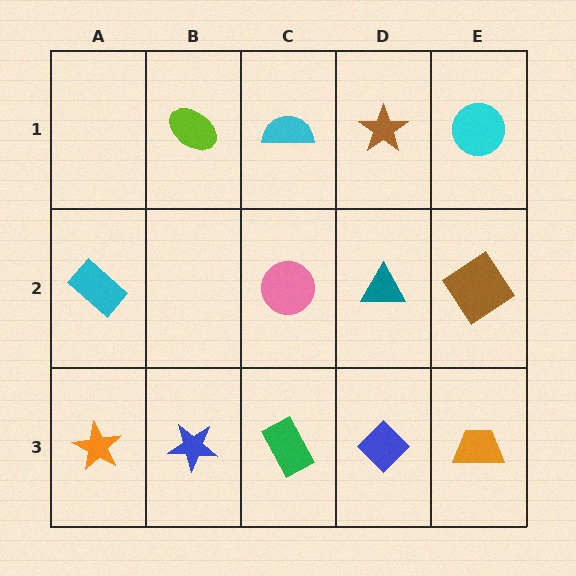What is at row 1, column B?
A lime ellipse.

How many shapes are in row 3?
5 shapes.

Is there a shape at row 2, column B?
No, that cell is empty.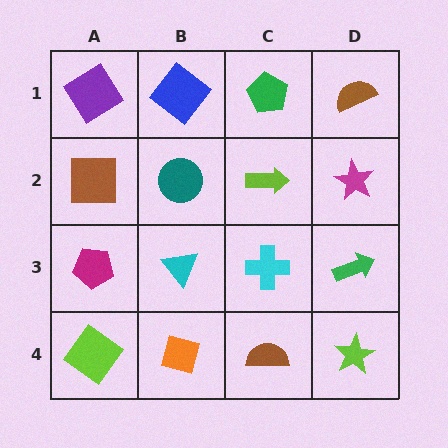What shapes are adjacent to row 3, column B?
A teal circle (row 2, column B), an orange square (row 4, column B), a magenta pentagon (row 3, column A), a cyan cross (row 3, column C).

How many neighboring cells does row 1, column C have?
3.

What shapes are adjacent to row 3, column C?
A lime arrow (row 2, column C), a brown semicircle (row 4, column C), a cyan triangle (row 3, column B), a green arrow (row 3, column D).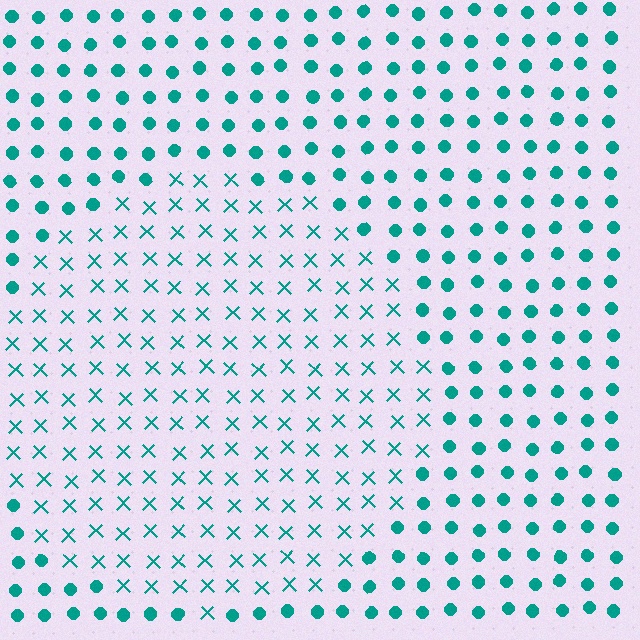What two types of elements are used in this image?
The image uses X marks inside the circle region and circles outside it.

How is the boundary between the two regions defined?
The boundary is defined by a change in element shape: X marks inside vs. circles outside. All elements share the same color and spacing.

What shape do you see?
I see a circle.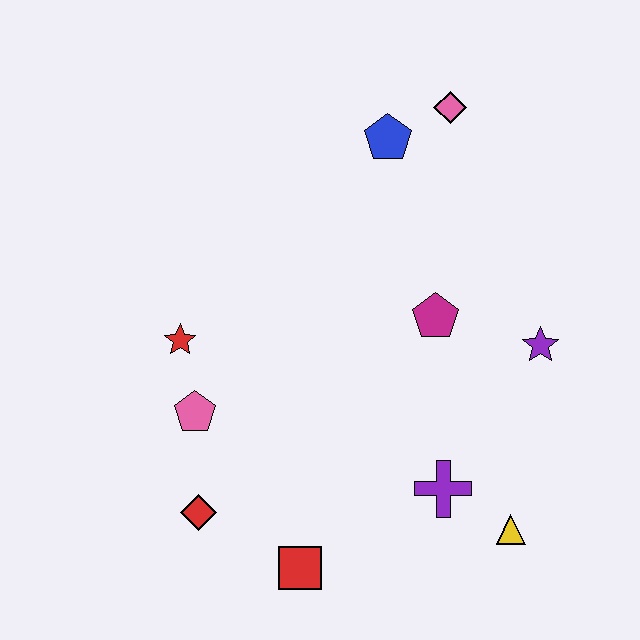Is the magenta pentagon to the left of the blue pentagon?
No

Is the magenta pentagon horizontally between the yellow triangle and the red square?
Yes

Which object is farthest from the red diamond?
The pink diamond is farthest from the red diamond.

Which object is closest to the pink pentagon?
The red star is closest to the pink pentagon.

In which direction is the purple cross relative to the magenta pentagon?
The purple cross is below the magenta pentagon.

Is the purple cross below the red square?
No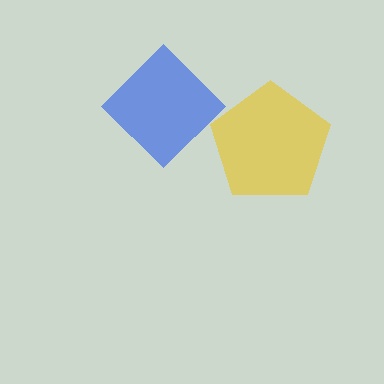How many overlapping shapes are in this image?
There are 2 overlapping shapes in the image.